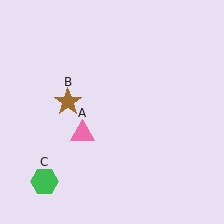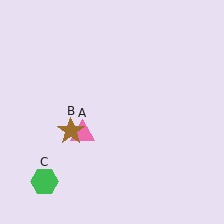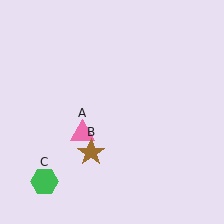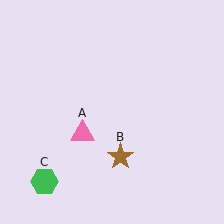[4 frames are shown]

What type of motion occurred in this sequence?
The brown star (object B) rotated counterclockwise around the center of the scene.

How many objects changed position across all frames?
1 object changed position: brown star (object B).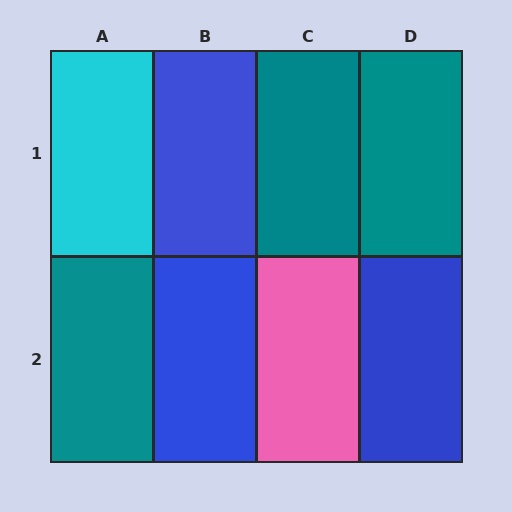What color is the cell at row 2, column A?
Teal.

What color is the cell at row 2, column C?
Pink.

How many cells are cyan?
1 cell is cyan.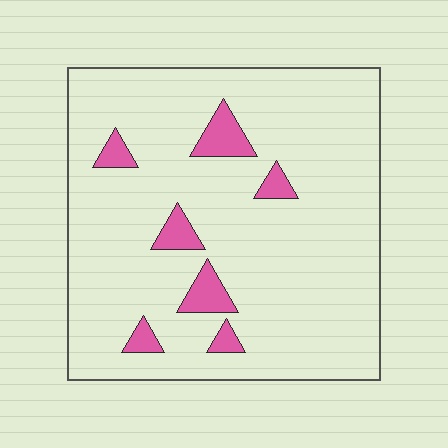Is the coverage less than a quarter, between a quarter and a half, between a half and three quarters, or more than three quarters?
Less than a quarter.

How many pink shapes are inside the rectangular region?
7.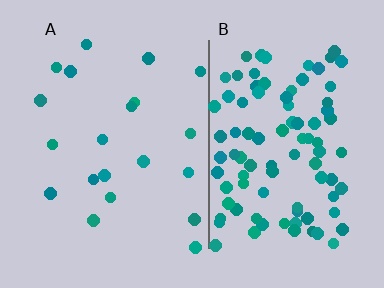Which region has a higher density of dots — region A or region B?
B (the right).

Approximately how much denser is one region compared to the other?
Approximately 4.6× — region B over region A.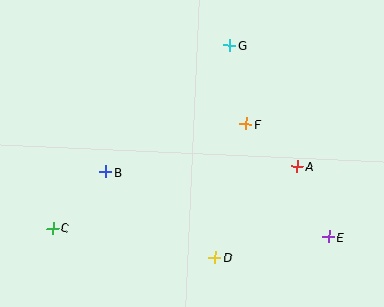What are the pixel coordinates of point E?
Point E is at (329, 237).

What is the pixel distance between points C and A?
The distance between C and A is 252 pixels.